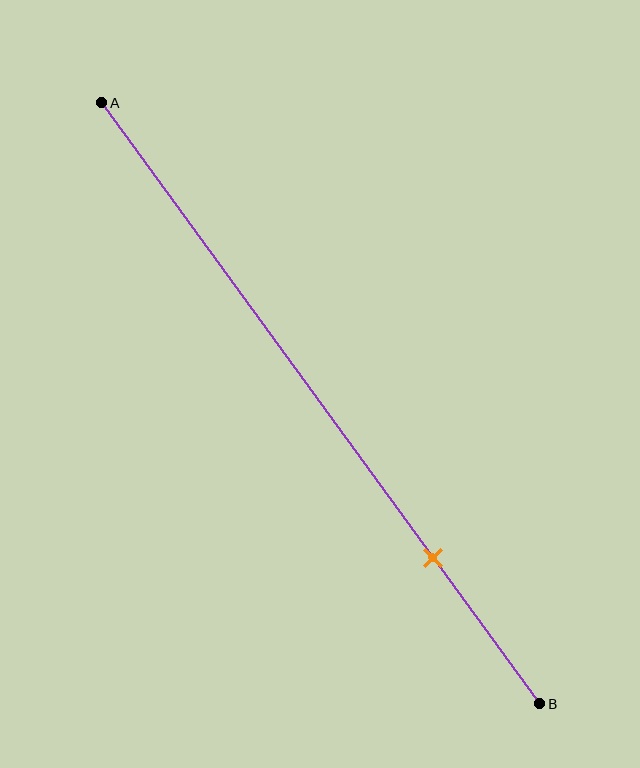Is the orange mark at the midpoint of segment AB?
No, the mark is at about 75% from A, not at the 50% midpoint.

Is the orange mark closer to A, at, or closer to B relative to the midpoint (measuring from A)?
The orange mark is closer to point B than the midpoint of segment AB.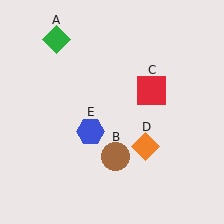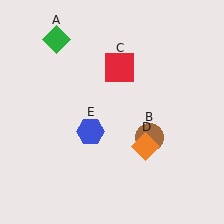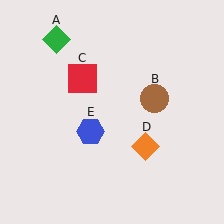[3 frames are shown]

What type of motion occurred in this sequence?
The brown circle (object B), red square (object C) rotated counterclockwise around the center of the scene.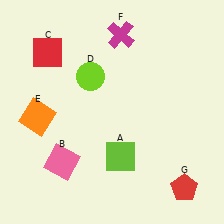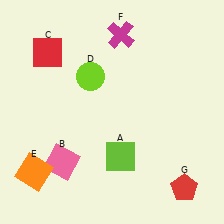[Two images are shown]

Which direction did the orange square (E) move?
The orange square (E) moved down.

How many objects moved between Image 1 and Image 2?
1 object moved between the two images.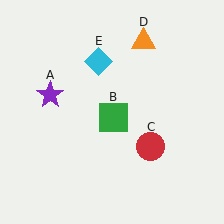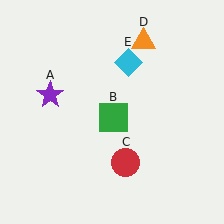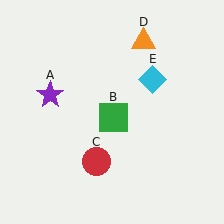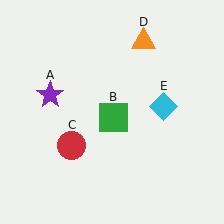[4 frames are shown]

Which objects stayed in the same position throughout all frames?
Purple star (object A) and green square (object B) and orange triangle (object D) remained stationary.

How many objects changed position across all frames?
2 objects changed position: red circle (object C), cyan diamond (object E).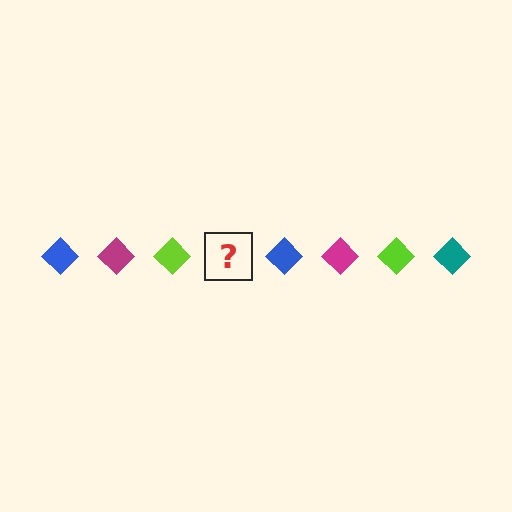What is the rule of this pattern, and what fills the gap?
The rule is that the pattern cycles through blue, magenta, lime, teal diamonds. The gap should be filled with a teal diamond.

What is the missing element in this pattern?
The missing element is a teal diamond.